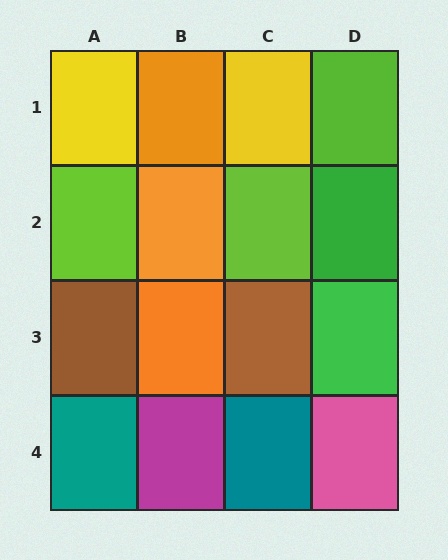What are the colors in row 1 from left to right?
Yellow, orange, yellow, lime.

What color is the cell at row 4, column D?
Pink.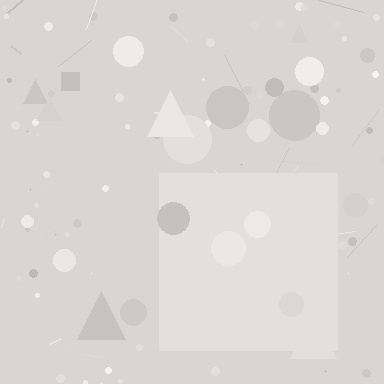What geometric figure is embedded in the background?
A square is embedded in the background.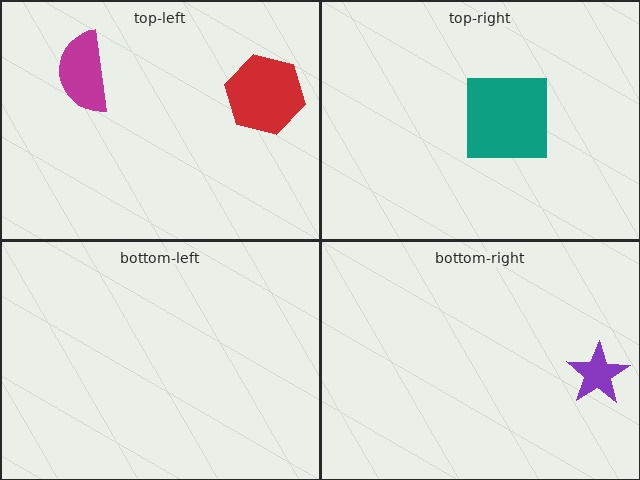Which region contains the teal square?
The top-right region.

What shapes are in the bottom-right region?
The purple star.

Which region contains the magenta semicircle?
The top-left region.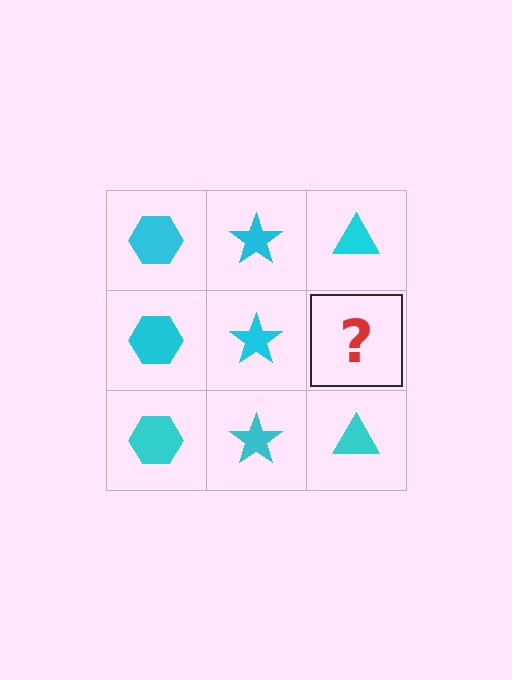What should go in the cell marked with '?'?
The missing cell should contain a cyan triangle.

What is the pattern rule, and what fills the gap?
The rule is that each column has a consistent shape. The gap should be filled with a cyan triangle.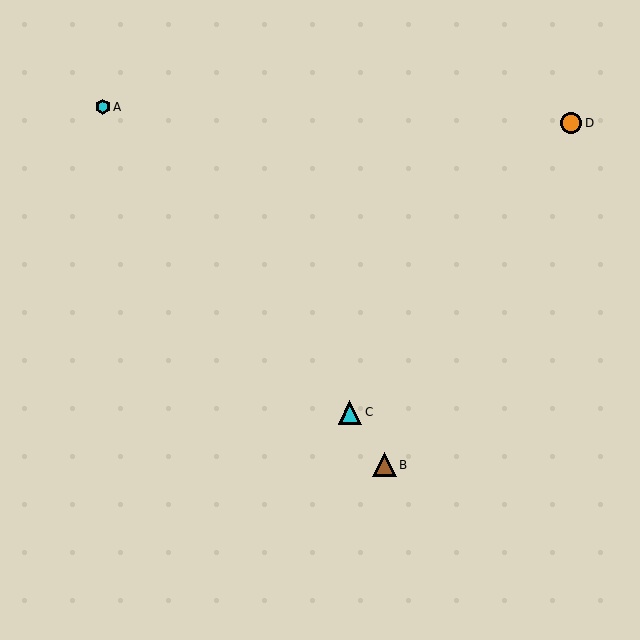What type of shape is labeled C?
Shape C is a cyan triangle.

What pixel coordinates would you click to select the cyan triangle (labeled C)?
Click at (350, 412) to select the cyan triangle C.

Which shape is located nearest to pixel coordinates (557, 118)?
The orange circle (labeled D) at (571, 123) is nearest to that location.